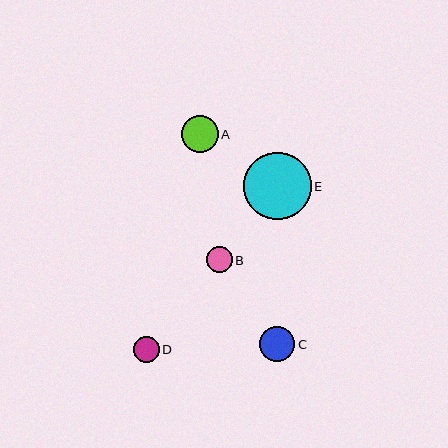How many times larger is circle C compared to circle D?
Circle C is approximately 1.4 times the size of circle D.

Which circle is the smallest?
Circle D is the smallest with a size of approximately 25 pixels.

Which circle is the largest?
Circle E is the largest with a size of approximately 68 pixels.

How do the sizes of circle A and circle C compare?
Circle A and circle C are approximately the same size.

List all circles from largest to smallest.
From largest to smallest: E, A, C, B, D.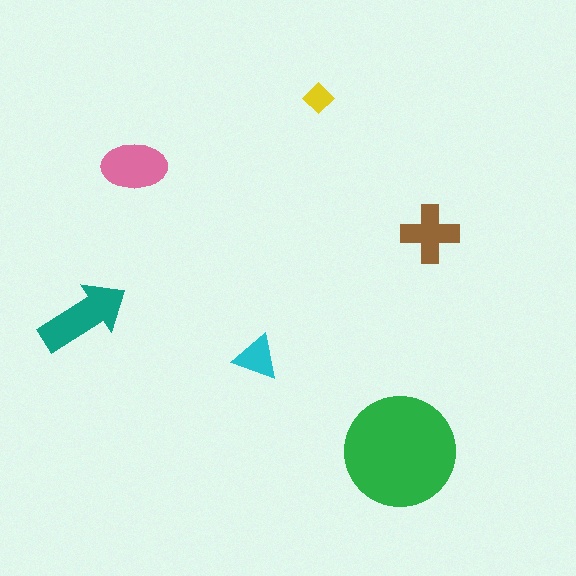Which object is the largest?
The green circle.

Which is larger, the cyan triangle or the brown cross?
The brown cross.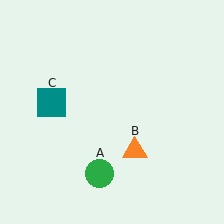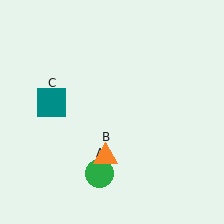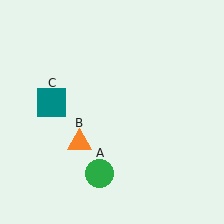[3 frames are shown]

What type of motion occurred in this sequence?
The orange triangle (object B) rotated clockwise around the center of the scene.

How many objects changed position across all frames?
1 object changed position: orange triangle (object B).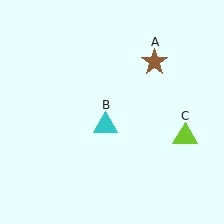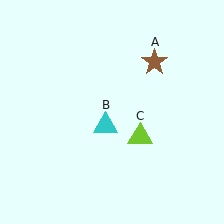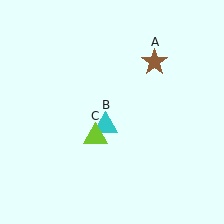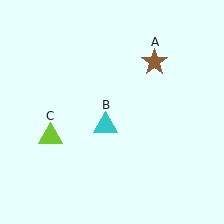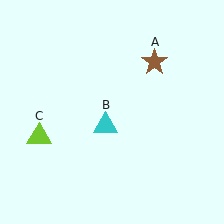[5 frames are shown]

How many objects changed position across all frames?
1 object changed position: lime triangle (object C).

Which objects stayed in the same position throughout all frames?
Brown star (object A) and cyan triangle (object B) remained stationary.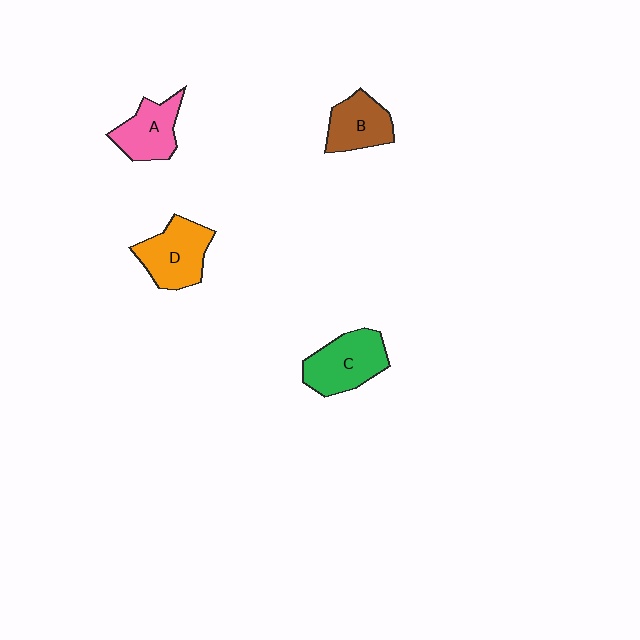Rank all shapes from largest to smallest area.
From largest to smallest: C (green), D (orange), A (pink), B (brown).